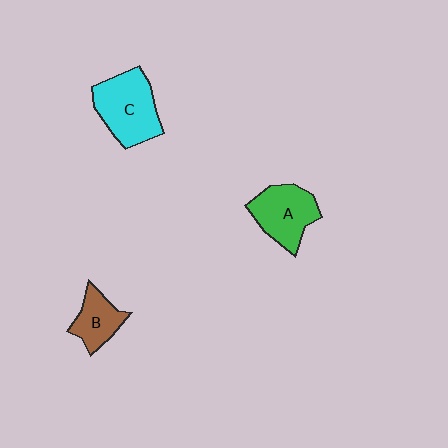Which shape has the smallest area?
Shape B (brown).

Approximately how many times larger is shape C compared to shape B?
Approximately 1.8 times.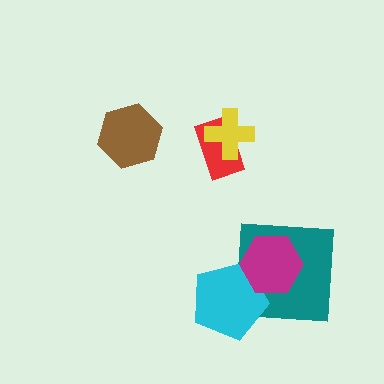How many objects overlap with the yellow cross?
1 object overlaps with the yellow cross.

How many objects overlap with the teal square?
2 objects overlap with the teal square.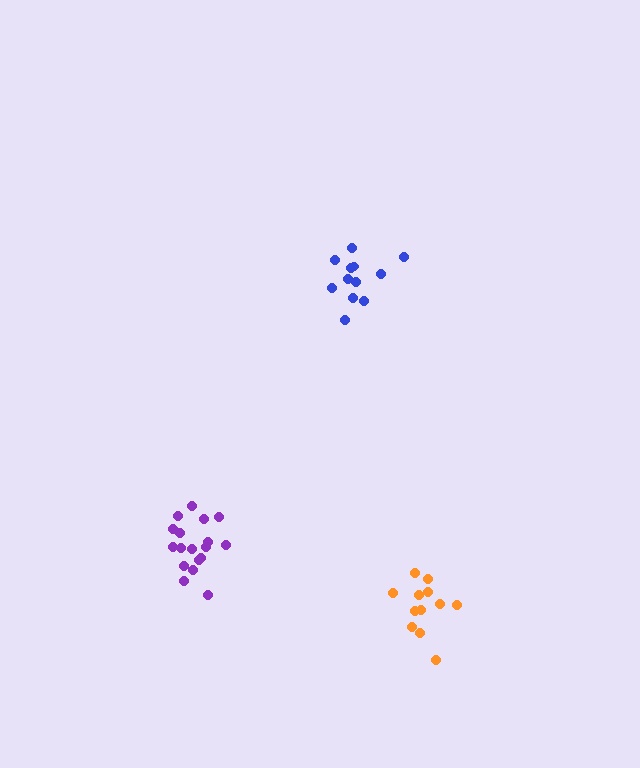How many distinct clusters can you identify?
There are 3 distinct clusters.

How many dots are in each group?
Group 1: 12 dots, Group 2: 12 dots, Group 3: 18 dots (42 total).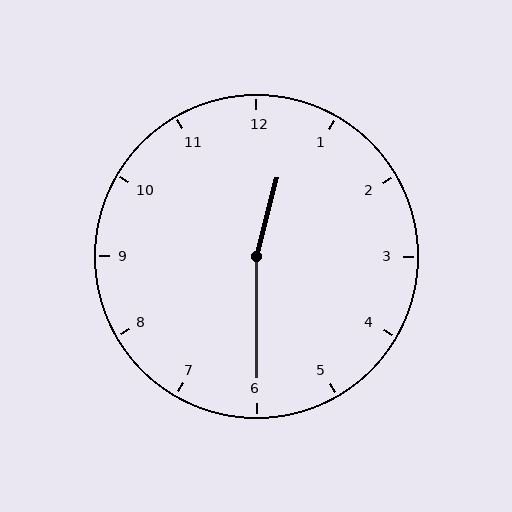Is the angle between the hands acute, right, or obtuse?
It is obtuse.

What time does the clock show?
12:30.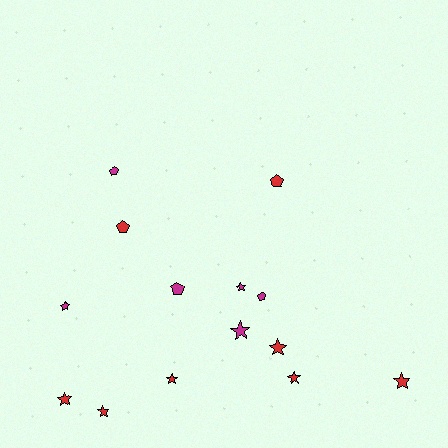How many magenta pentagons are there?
There are 3 magenta pentagons.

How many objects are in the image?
There are 14 objects.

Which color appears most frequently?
Red, with 8 objects.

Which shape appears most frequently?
Star, with 9 objects.